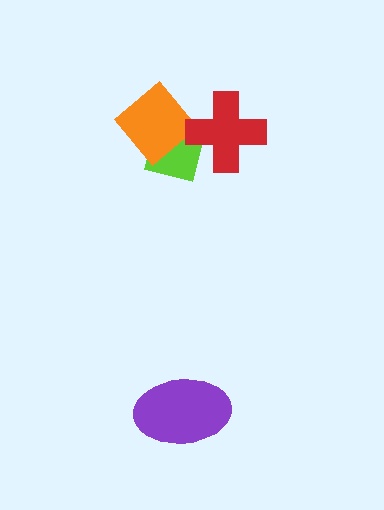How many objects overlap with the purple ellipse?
0 objects overlap with the purple ellipse.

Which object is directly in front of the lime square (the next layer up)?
The orange diamond is directly in front of the lime square.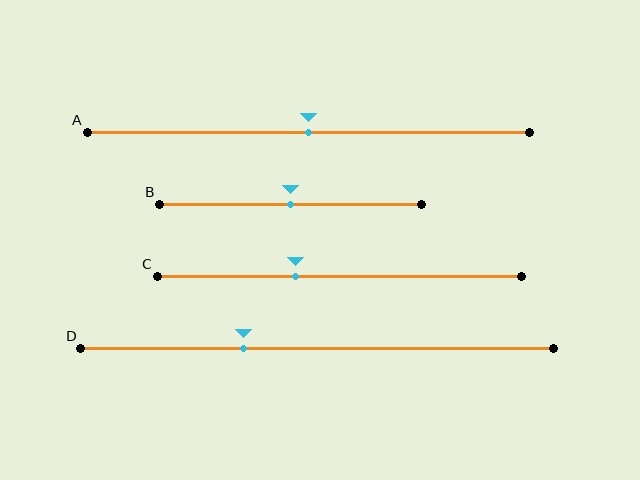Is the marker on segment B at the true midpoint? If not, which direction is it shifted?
Yes, the marker on segment B is at the true midpoint.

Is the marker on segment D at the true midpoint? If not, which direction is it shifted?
No, the marker on segment D is shifted to the left by about 16% of the segment length.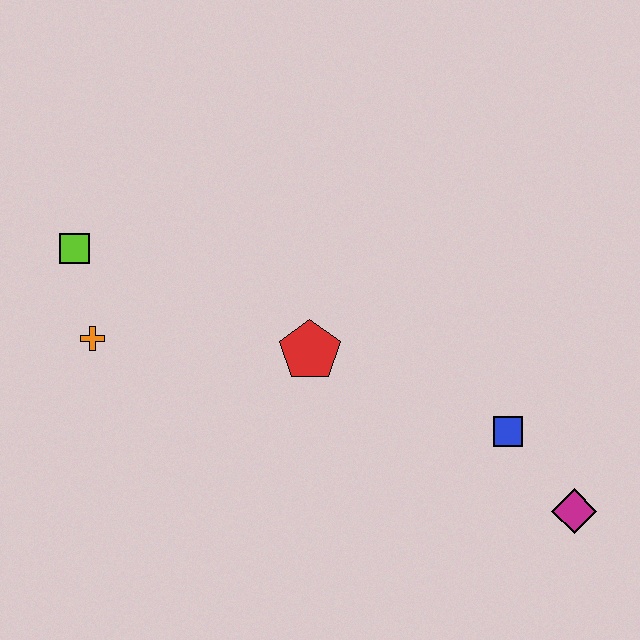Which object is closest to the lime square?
The orange cross is closest to the lime square.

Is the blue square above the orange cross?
No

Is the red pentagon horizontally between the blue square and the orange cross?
Yes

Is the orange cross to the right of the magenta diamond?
No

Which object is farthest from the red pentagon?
The magenta diamond is farthest from the red pentagon.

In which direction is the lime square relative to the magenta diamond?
The lime square is to the left of the magenta diamond.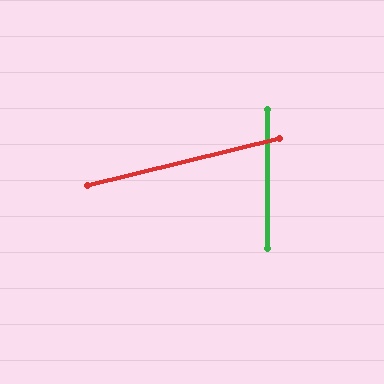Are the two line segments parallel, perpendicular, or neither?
Neither parallel nor perpendicular — they differ by about 77°.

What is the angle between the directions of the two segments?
Approximately 77 degrees.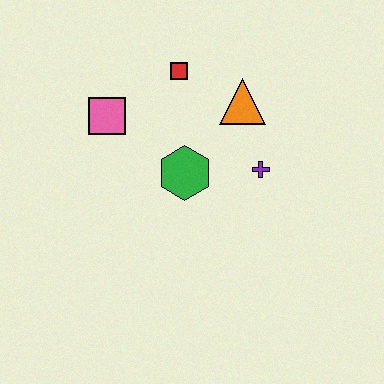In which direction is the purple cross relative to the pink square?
The purple cross is to the right of the pink square.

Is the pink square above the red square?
No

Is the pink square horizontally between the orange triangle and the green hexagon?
No